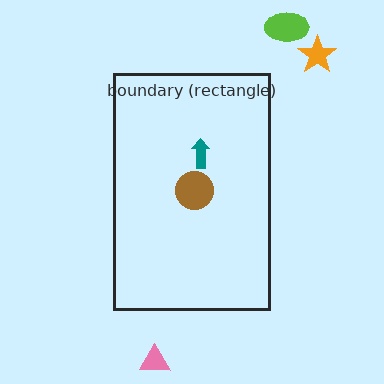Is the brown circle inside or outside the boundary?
Inside.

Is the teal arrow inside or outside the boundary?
Inside.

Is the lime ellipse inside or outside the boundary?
Outside.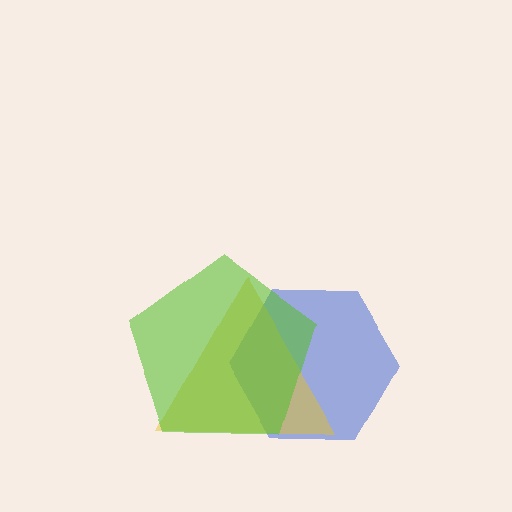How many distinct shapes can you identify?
There are 3 distinct shapes: a blue hexagon, a yellow triangle, a lime pentagon.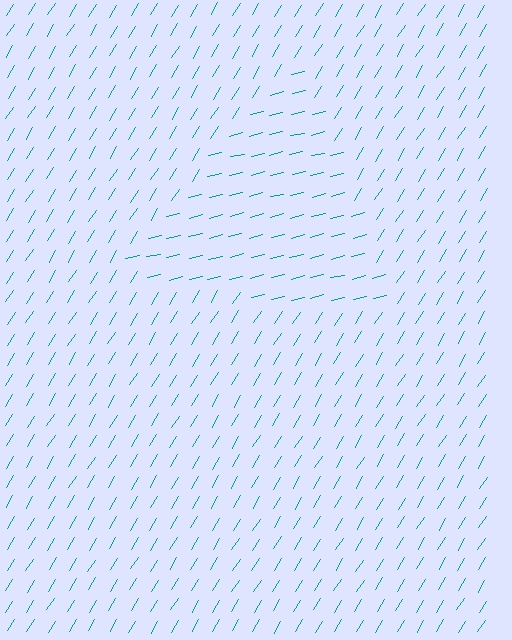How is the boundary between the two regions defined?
The boundary is defined purely by a change in line orientation (approximately 45 degrees difference). All lines are the same color and thickness.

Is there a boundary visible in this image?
Yes, there is a texture boundary formed by a change in line orientation.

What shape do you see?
I see a triangle.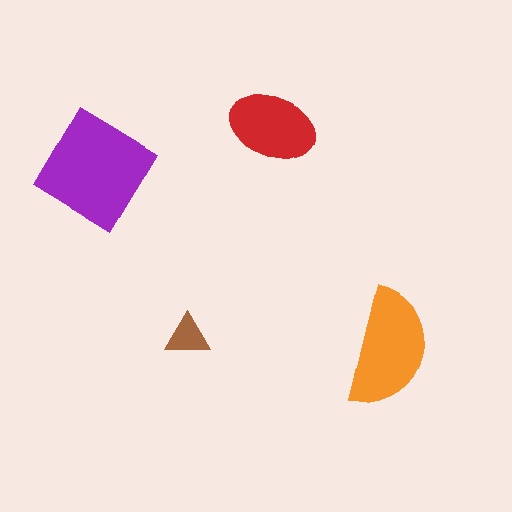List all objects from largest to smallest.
The purple diamond, the orange semicircle, the red ellipse, the brown triangle.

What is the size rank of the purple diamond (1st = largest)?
1st.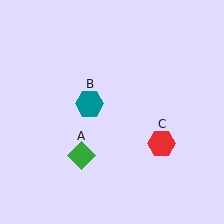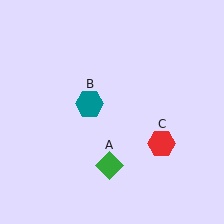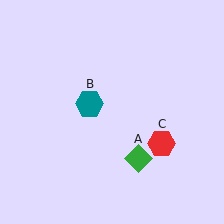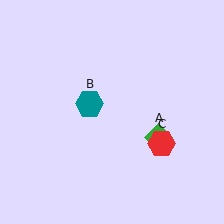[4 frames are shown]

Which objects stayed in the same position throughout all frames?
Teal hexagon (object B) and red hexagon (object C) remained stationary.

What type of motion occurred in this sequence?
The green diamond (object A) rotated counterclockwise around the center of the scene.